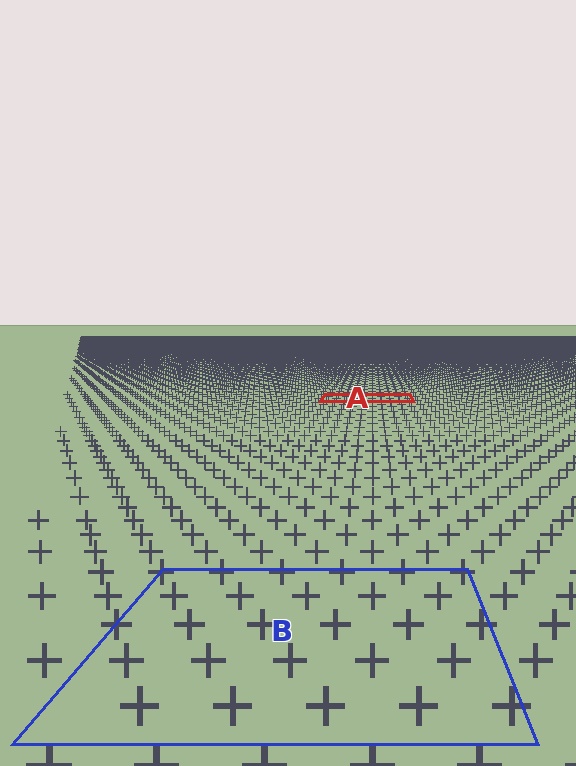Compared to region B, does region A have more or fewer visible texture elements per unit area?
Region A has more texture elements per unit area — they are packed more densely because it is farther away.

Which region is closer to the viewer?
Region B is closer. The texture elements there are larger and more spread out.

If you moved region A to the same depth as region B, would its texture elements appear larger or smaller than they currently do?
They would appear larger. At a closer depth, the same texture elements are projected at a bigger on-screen size.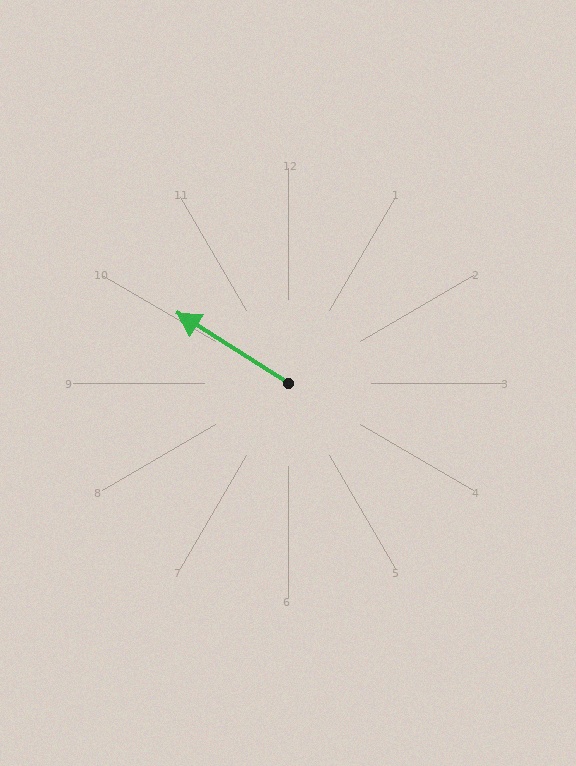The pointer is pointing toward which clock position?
Roughly 10 o'clock.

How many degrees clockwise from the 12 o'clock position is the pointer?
Approximately 302 degrees.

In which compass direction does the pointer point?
Northwest.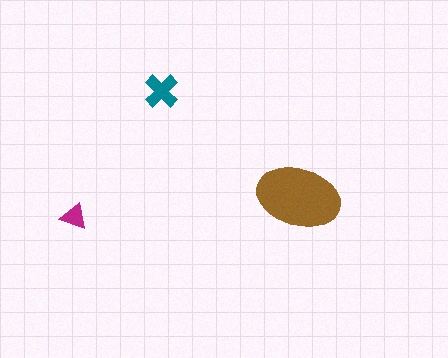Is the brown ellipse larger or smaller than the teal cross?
Larger.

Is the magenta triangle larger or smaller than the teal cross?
Smaller.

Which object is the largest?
The brown ellipse.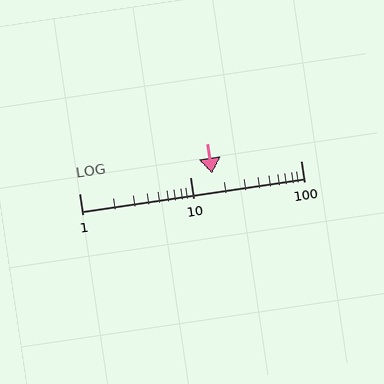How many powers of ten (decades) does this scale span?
The scale spans 2 decades, from 1 to 100.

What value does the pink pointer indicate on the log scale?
The pointer indicates approximately 16.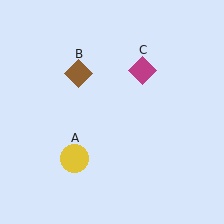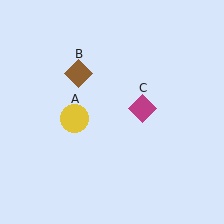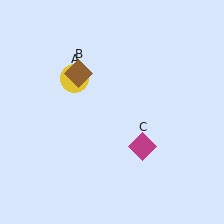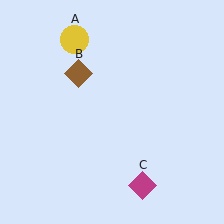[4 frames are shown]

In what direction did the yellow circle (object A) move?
The yellow circle (object A) moved up.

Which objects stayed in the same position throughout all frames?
Brown diamond (object B) remained stationary.